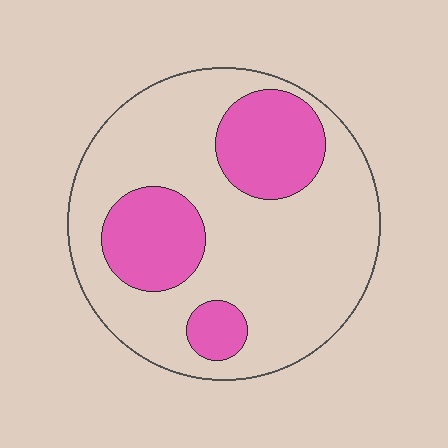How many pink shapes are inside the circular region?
3.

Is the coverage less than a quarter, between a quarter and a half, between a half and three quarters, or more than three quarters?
Between a quarter and a half.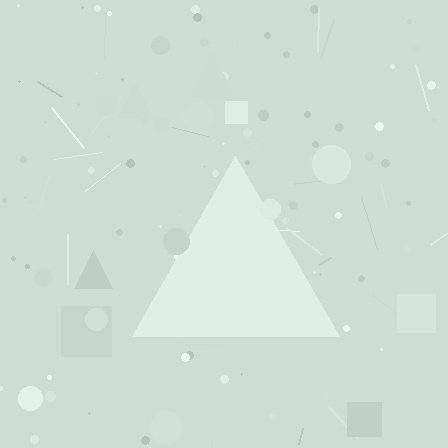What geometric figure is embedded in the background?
A triangle is embedded in the background.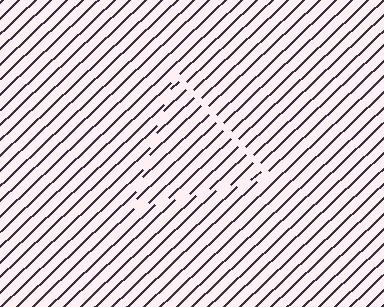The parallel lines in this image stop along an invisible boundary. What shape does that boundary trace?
An illusory triangle. The interior of the shape contains the same grating, shifted by half a period — the contour is defined by the phase discontinuity where line-ends from the inner and outer gratings abut.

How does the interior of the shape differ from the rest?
The interior of the shape contains the same grating, shifted by half a period — the contour is defined by the phase discontinuity where line-ends from the inner and outer gratings abut.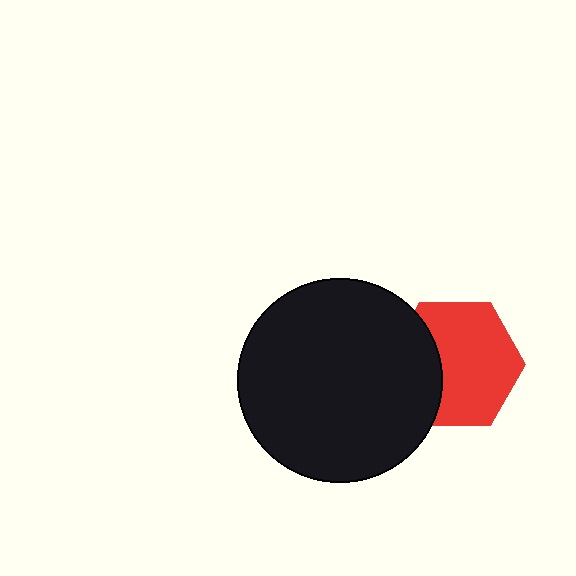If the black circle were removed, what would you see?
You would see the complete red hexagon.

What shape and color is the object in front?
The object in front is a black circle.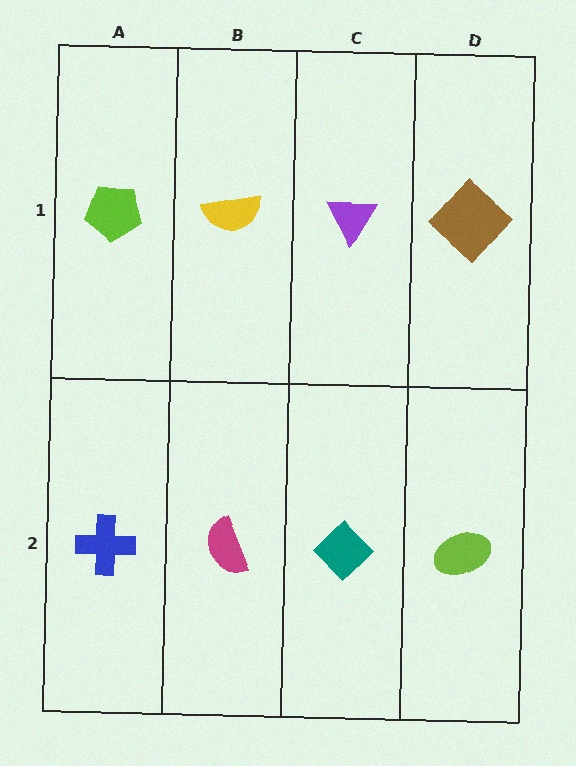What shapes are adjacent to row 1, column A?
A blue cross (row 2, column A), a yellow semicircle (row 1, column B).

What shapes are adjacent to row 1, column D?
A lime ellipse (row 2, column D), a purple triangle (row 1, column C).